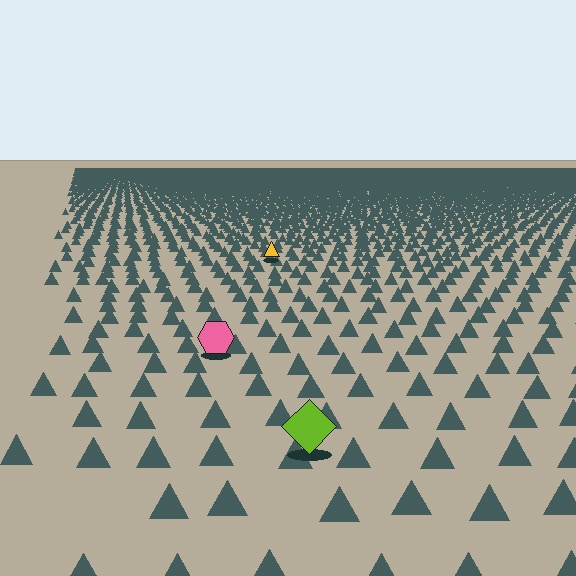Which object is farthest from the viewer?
The yellow triangle is farthest from the viewer. It appears smaller and the ground texture around it is denser.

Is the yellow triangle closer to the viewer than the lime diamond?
No. The lime diamond is closer — you can tell from the texture gradient: the ground texture is coarser near it.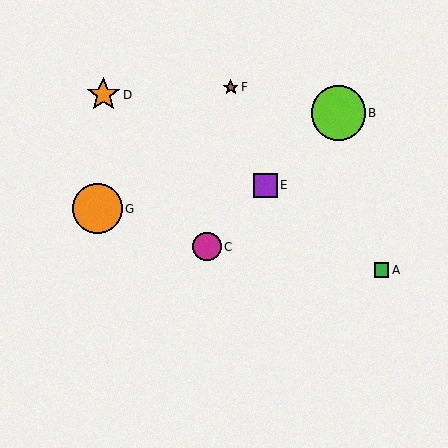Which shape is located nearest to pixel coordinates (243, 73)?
The brown star (labeled F) at (231, 87) is nearest to that location.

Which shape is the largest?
The lime circle (labeled B) is the largest.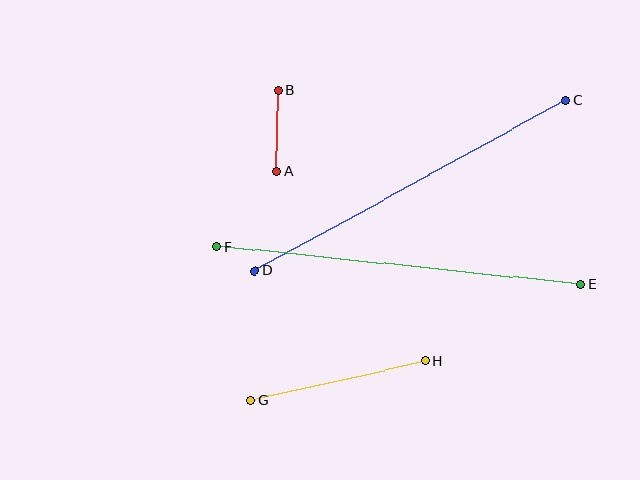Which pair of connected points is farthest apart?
Points E and F are farthest apart.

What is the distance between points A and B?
The distance is approximately 81 pixels.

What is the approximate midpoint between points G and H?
The midpoint is at approximately (338, 381) pixels.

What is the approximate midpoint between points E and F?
The midpoint is at approximately (399, 265) pixels.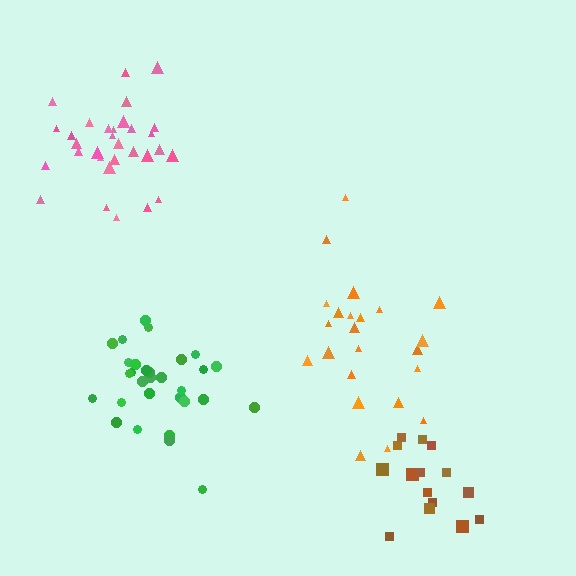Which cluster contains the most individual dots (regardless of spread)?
Pink (31).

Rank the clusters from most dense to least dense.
green, pink, brown, orange.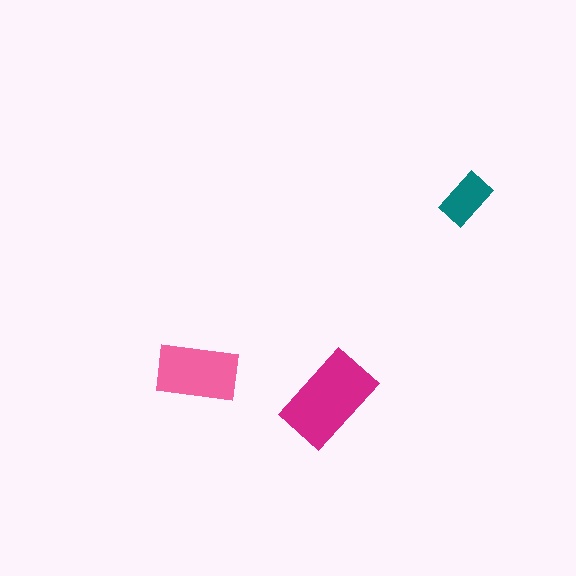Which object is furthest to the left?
The pink rectangle is leftmost.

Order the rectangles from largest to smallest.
the magenta one, the pink one, the teal one.